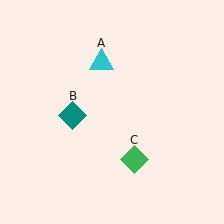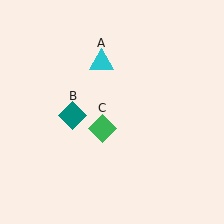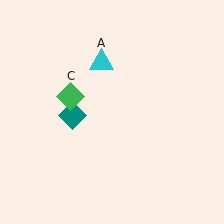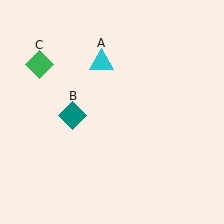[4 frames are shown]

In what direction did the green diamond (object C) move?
The green diamond (object C) moved up and to the left.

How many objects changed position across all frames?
1 object changed position: green diamond (object C).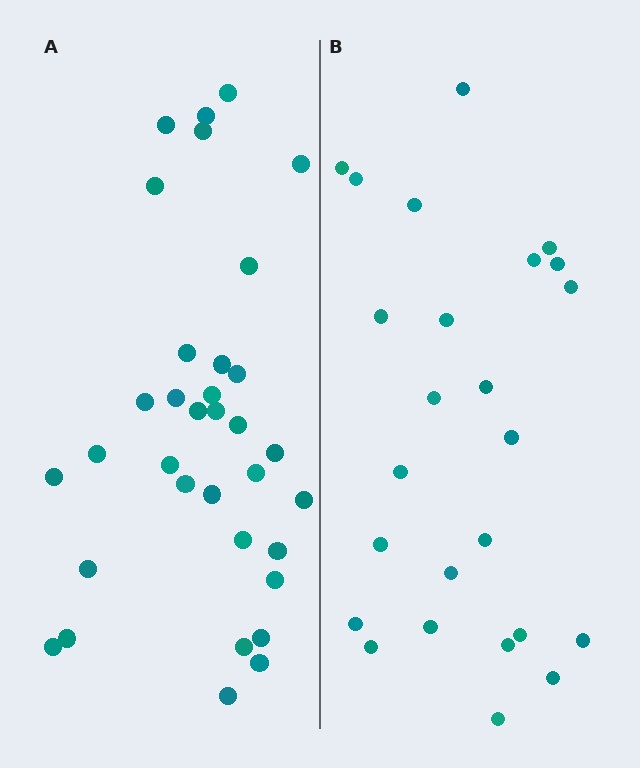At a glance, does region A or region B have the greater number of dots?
Region A (the left region) has more dots.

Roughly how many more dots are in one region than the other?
Region A has roughly 8 or so more dots than region B.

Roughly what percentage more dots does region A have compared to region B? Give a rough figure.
About 35% more.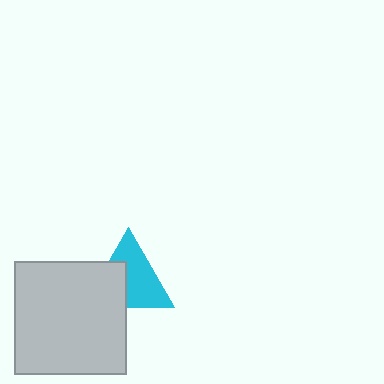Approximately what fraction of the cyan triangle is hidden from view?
Roughly 39% of the cyan triangle is hidden behind the light gray square.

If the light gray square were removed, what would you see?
You would see the complete cyan triangle.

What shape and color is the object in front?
The object in front is a light gray square.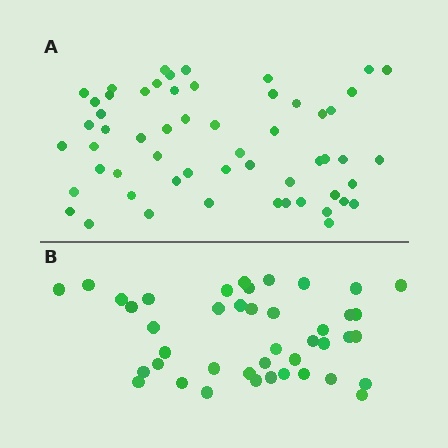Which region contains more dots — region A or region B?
Region A (the top region) has more dots.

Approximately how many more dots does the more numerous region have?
Region A has approximately 15 more dots than region B.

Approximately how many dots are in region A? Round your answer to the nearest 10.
About 60 dots. (The exact count is 57, which rounds to 60.)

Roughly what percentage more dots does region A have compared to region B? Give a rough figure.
About 35% more.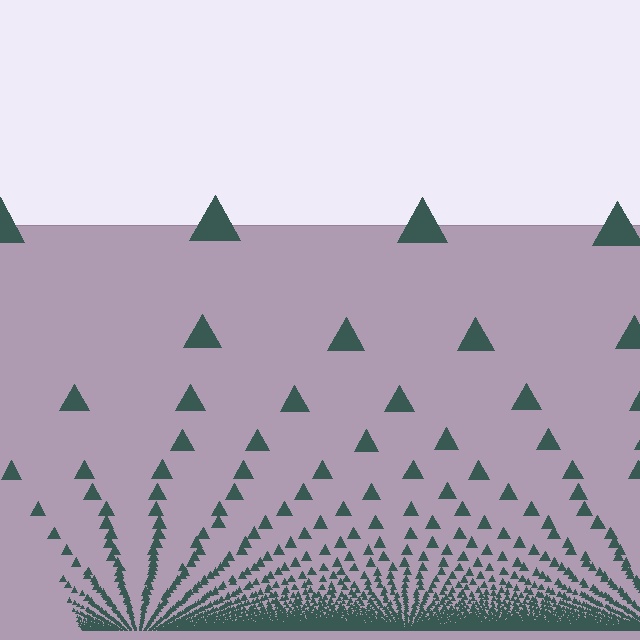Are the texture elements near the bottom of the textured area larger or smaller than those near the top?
Smaller. The gradient is inverted — elements near the bottom are smaller and denser.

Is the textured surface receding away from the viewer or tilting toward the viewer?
The surface appears to tilt toward the viewer. Texture elements get larger and sparser toward the top.